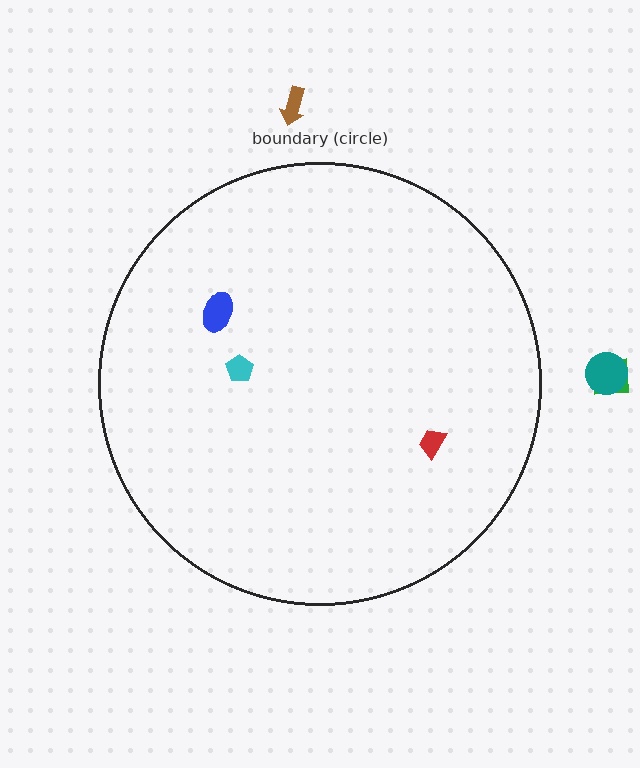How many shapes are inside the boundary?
3 inside, 3 outside.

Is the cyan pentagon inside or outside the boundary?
Inside.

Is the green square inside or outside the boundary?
Outside.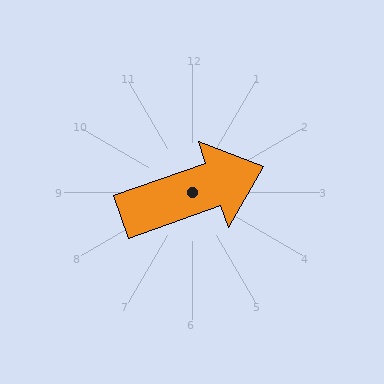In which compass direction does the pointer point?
East.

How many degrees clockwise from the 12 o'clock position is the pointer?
Approximately 71 degrees.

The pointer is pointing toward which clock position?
Roughly 2 o'clock.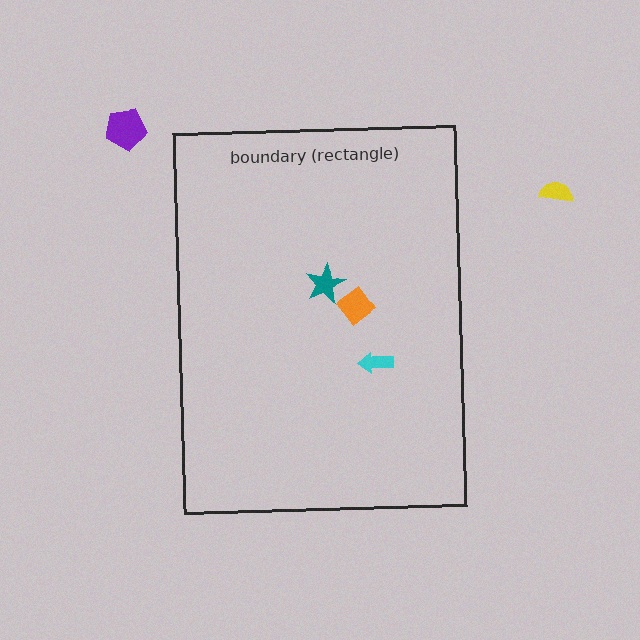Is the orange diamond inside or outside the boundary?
Inside.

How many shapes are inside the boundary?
3 inside, 2 outside.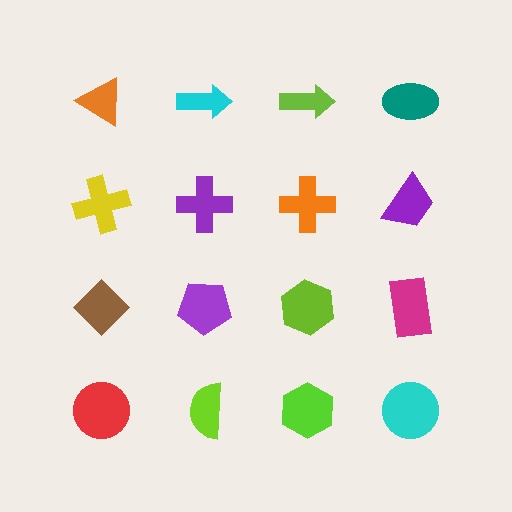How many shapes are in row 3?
4 shapes.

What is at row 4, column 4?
A cyan circle.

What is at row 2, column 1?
A yellow cross.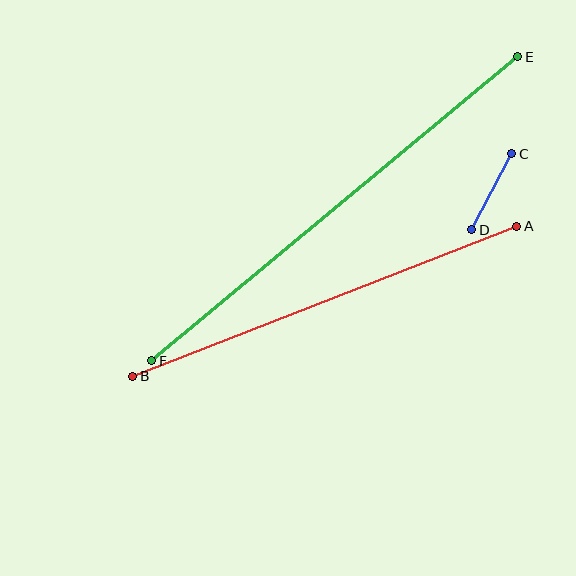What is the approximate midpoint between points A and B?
The midpoint is at approximately (325, 301) pixels.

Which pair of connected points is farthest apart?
Points E and F are farthest apart.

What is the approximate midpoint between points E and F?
The midpoint is at approximately (335, 209) pixels.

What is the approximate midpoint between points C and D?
The midpoint is at approximately (492, 192) pixels.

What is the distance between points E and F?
The distance is approximately 476 pixels.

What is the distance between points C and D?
The distance is approximately 86 pixels.